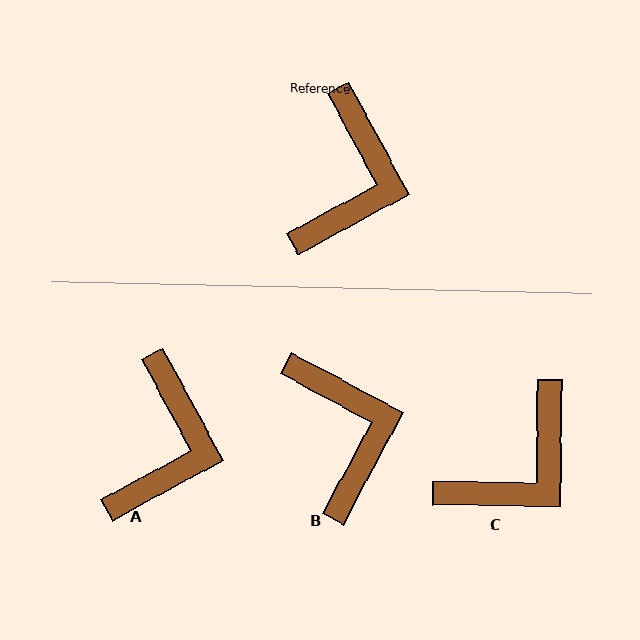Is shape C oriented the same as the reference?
No, it is off by about 29 degrees.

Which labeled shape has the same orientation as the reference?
A.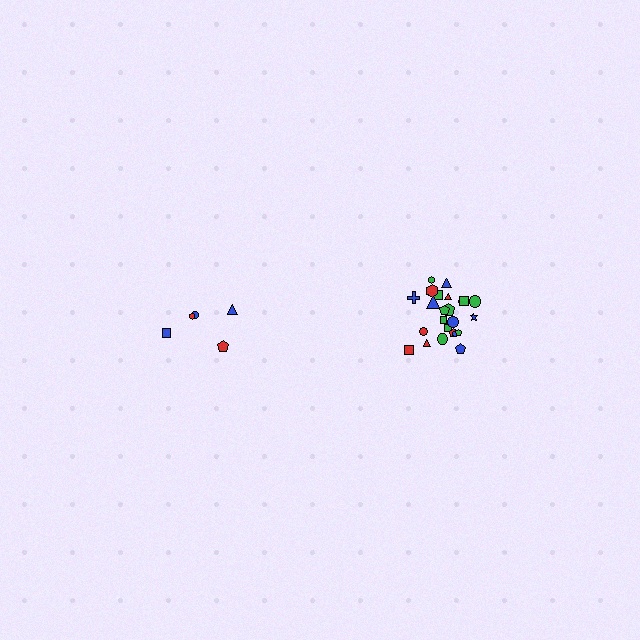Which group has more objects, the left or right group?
The right group.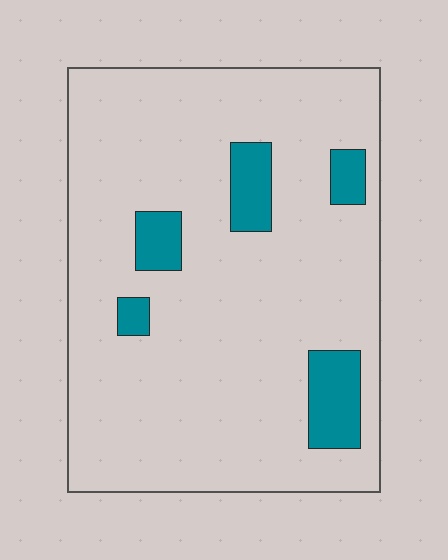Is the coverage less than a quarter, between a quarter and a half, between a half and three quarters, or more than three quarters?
Less than a quarter.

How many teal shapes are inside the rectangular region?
5.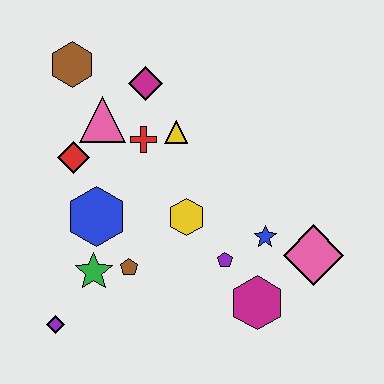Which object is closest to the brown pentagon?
The green star is closest to the brown pentagon.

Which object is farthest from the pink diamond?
The brown hexagon is farthest from the pink diamond.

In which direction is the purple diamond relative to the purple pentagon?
The purple diamond is to the left of the purple pentagon.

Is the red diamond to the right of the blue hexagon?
No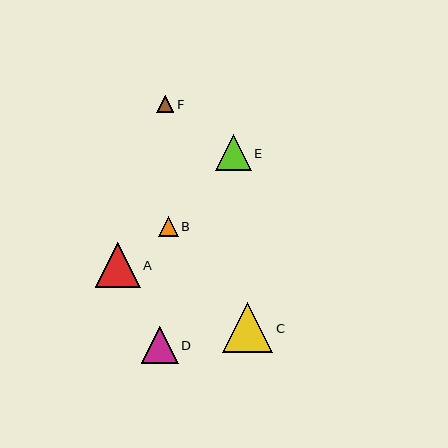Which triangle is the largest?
Triangle C is the largest with a size of approximately 51 pixels.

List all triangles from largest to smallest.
From largest to smallest: C, A, D, E, B, F.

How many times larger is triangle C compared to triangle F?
Triangle C is approximately 2.9 times the size of triangle F.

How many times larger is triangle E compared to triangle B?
Triangle E is approximately 1.8 times the size of triangle B.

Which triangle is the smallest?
Triangle F is the smallest with a size of approximately 17 pixels.